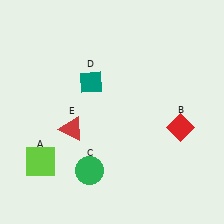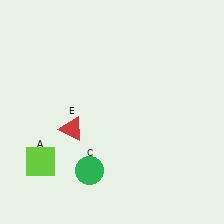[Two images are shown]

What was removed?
The teal diamond (D), the red diamond (B) were removed in Image 2.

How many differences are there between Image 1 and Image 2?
There are 2 differences between the two images.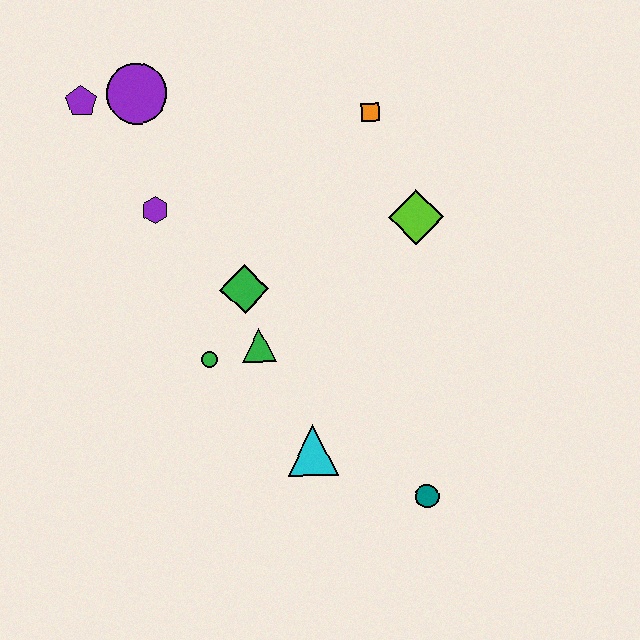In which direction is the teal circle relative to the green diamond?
The teal circle is below the green diamond.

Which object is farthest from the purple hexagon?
The teal circle is farthest from the purple hexagon.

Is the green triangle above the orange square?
No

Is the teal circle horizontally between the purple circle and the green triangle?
No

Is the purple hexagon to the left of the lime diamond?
Yes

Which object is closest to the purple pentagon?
The purple circle is closest to the purple pentagon.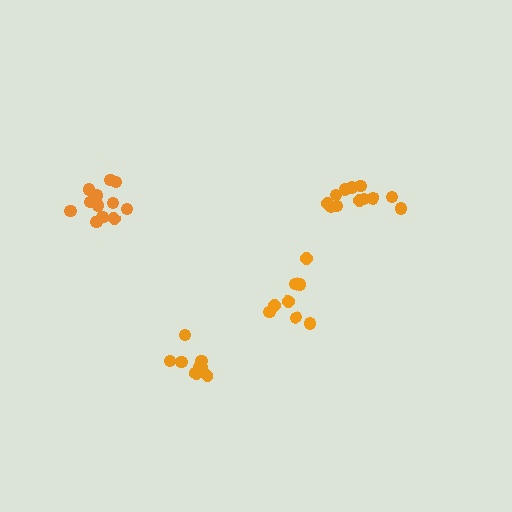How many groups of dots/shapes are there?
There are 4 groups.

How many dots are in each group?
Group 1: 8 dots, Group 2: 12 dots, Group 3: 12 dots, Group 4: 9 dots (41 total).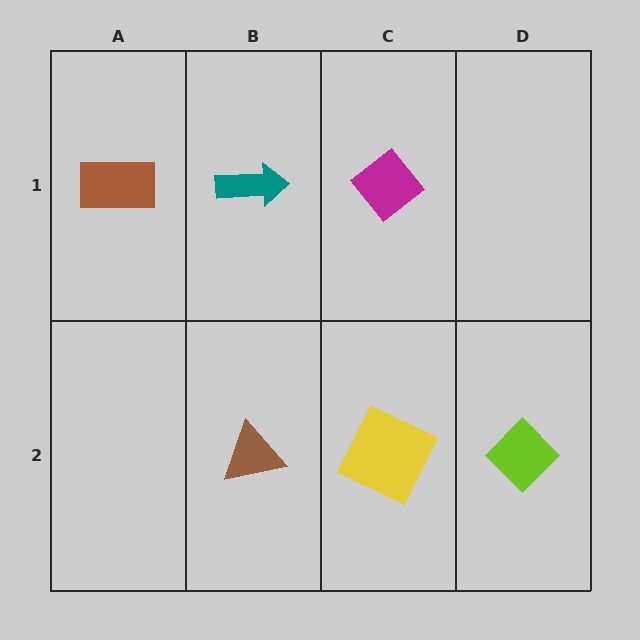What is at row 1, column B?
A teal arrow.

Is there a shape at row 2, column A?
No, that cell is empty.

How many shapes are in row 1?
3 shapes.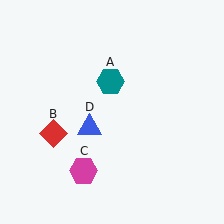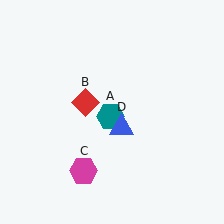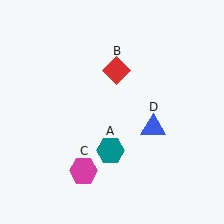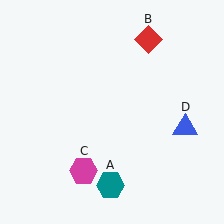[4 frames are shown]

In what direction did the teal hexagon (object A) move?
The teal hexagon (object A) moved down.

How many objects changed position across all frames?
3 objects changed position: teal hexagon (object A), red diamond (object B), blue triangle (object D).